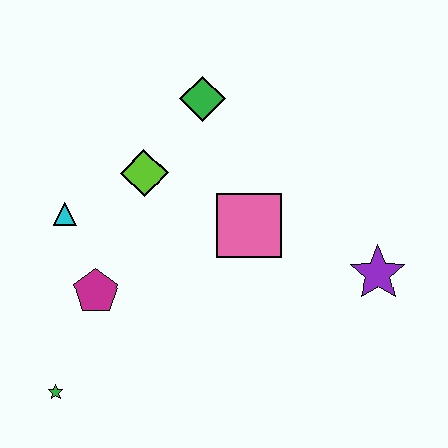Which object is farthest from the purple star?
The green star is farthest from the purple star.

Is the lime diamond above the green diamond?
No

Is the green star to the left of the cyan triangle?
Yes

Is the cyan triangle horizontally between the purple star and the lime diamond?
No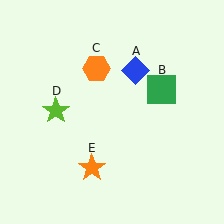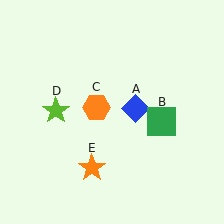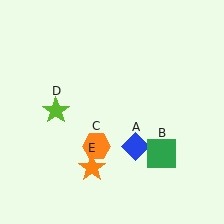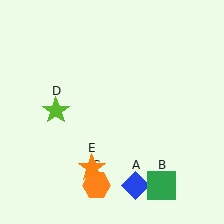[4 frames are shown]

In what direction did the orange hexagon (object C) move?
The orange hexagon (object C) moved down.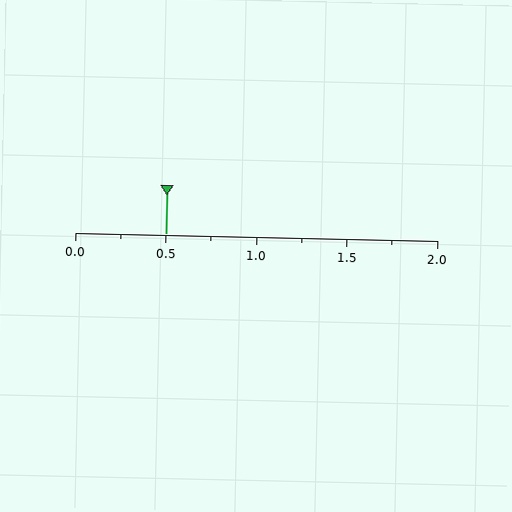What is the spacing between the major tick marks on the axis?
The major ticks are spaced 0.5 apart.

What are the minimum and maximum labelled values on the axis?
The axis runs from 0.0 to 2.0.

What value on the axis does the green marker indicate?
The marker indicates approximately 0.5.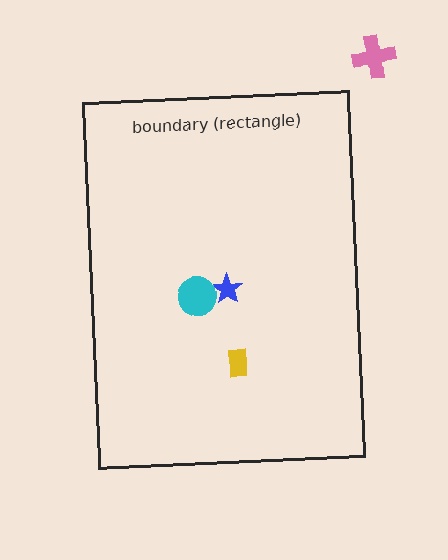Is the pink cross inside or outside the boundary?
Outside.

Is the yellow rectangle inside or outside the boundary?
Inside.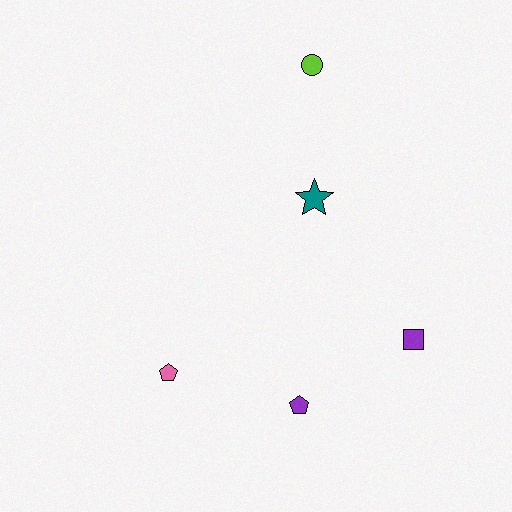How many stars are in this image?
There is 1 star.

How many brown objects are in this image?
There are no brown objects.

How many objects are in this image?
There are 5 objects.